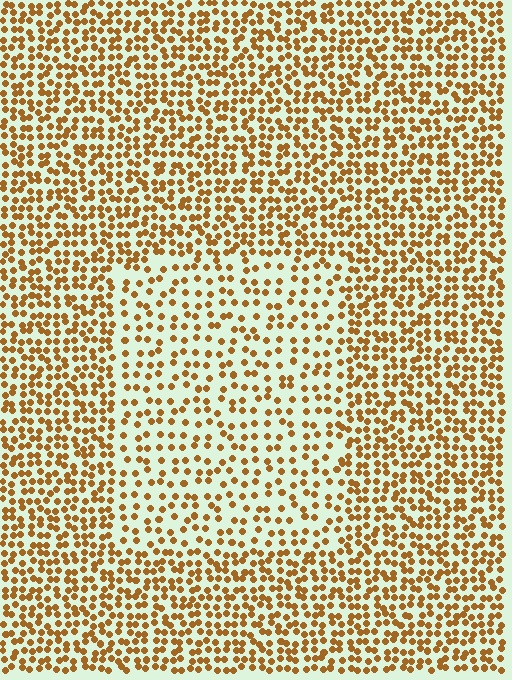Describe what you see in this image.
The image contains small brown elements arranged at two different densities. A rectangle-shaped region is visible where the elements are less densely packed than the surrounding area.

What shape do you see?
I see a rectangle.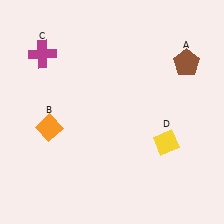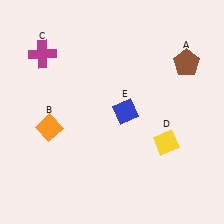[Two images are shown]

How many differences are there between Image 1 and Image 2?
There is 1 difference between the two images.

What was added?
A blue diamond (E) was added in Image 2.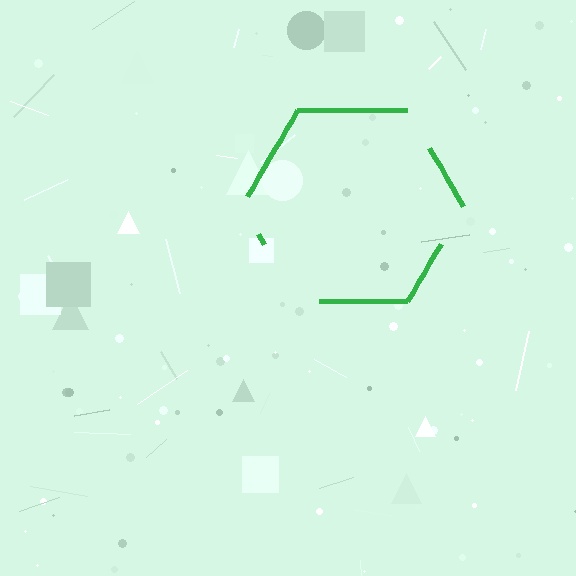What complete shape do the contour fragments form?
The contour fragments form a hexagon.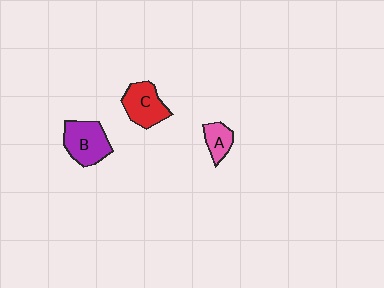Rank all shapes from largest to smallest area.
From largest to smallest: B (purple), C (red), A (pink).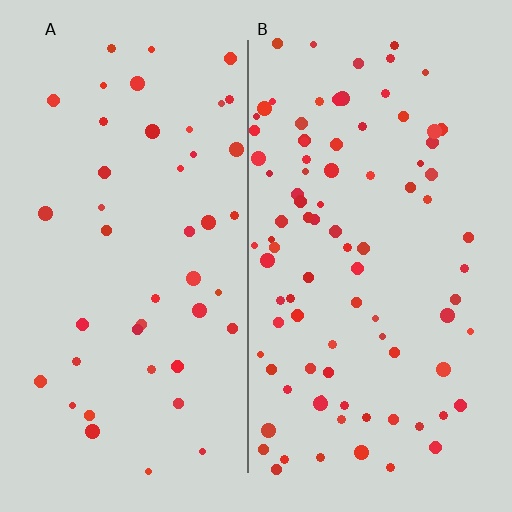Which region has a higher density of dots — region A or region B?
B (the right).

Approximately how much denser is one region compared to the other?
Approximately 2.0× — region B over region A.